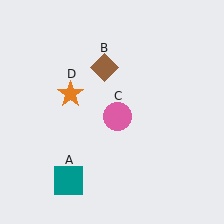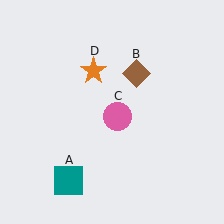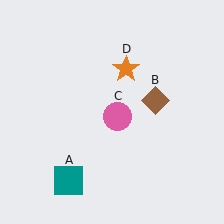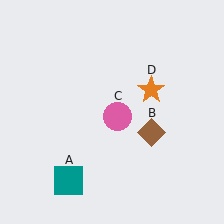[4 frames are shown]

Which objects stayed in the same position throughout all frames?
Teal square (object A) and pink circle (object C) remained stationary.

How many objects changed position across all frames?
2 objects changed position: brown diamond (object B), orange star (object D).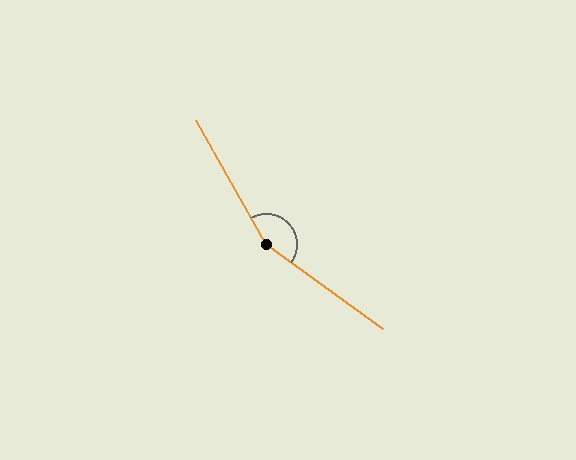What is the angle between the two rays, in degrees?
Approximately 155 degrees.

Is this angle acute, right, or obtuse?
It is obtuse.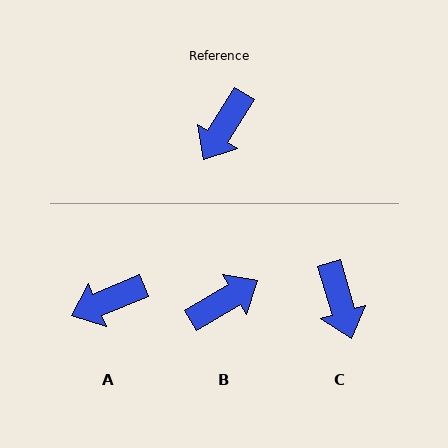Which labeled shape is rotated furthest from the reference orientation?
B, about 152 degrees away.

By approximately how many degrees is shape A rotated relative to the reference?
Approximately 36 degrees clockwise.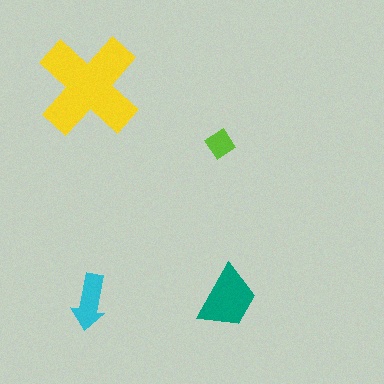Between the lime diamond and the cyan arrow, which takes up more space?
The cyan arrow.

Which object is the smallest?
The lime diamond.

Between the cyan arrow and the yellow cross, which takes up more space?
The yellow cross.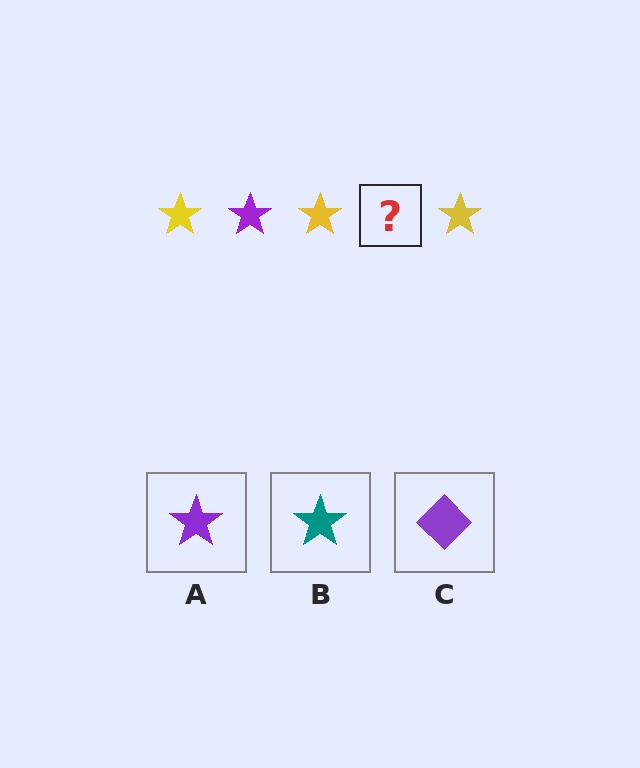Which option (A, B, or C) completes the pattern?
A.